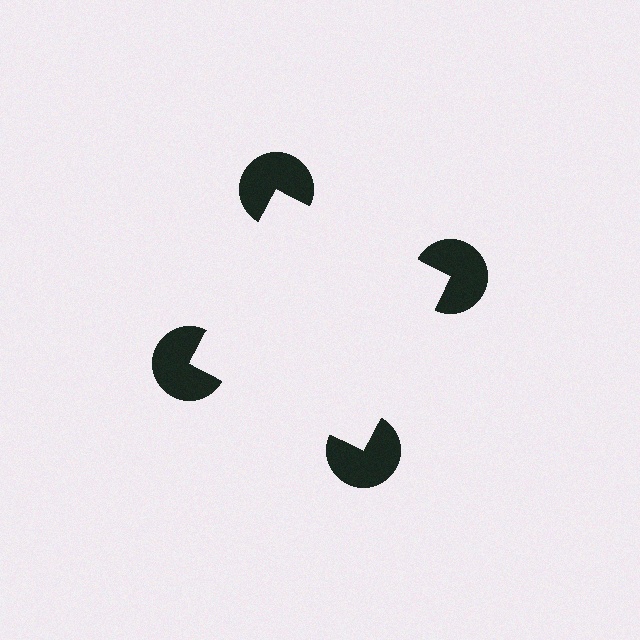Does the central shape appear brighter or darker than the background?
It typically appears slightly brighter than the background, even though no actual brightness change is drawn.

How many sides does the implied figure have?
4 sides.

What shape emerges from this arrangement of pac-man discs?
An illusory square — its edges are inferred from the aligned wedge cuts in the pac-man discs, not physically drawn.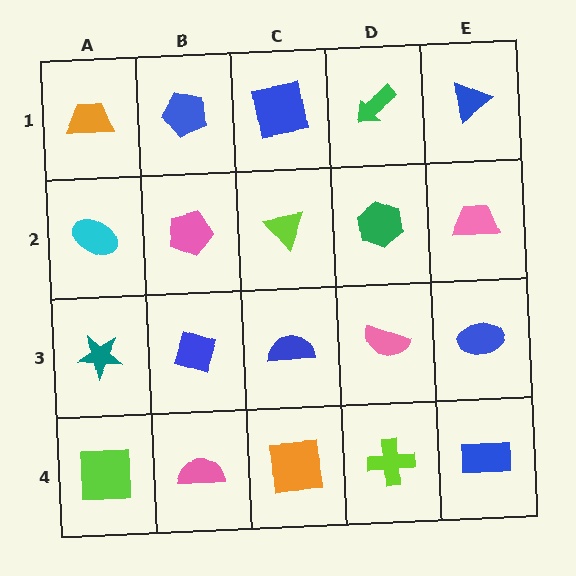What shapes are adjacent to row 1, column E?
A pink trapezoid (row 2, column E), a green arrow (row 1, column D).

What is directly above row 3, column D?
A green hexagon.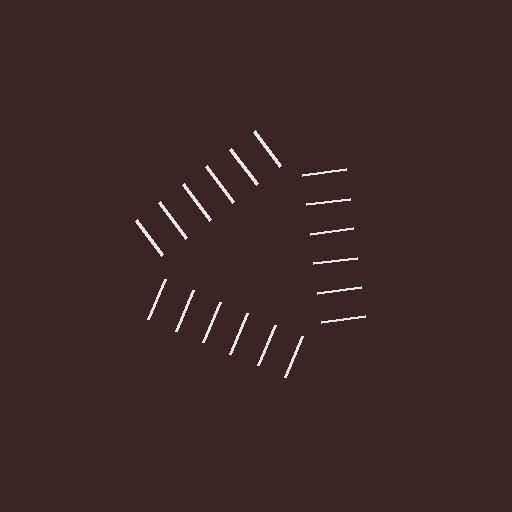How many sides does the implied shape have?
3 sides — the line-ends trace a triangle.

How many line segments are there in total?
18 — 6 along each of the 3 edges.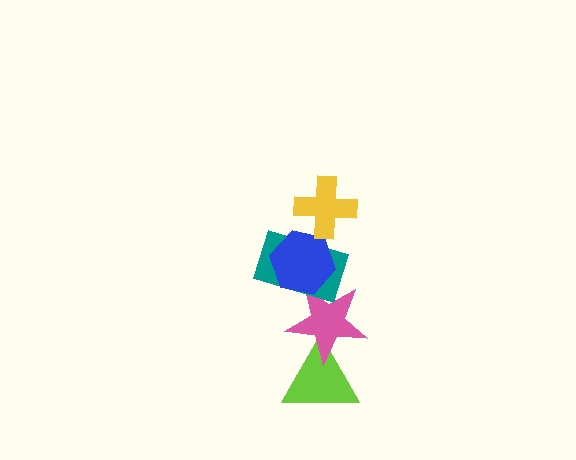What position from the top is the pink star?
The pink star is 4th from the top.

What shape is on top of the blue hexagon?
The yellow cross is on top of the blue hexagon.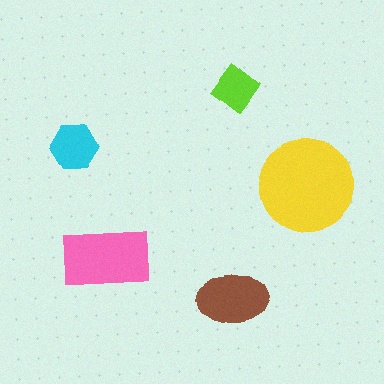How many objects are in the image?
There are 5 objects in the image.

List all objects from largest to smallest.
The yellow circle, the pink rectangle, the brown ellipse, the cyan hexagon, the lime diamond.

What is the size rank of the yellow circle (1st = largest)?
1st.